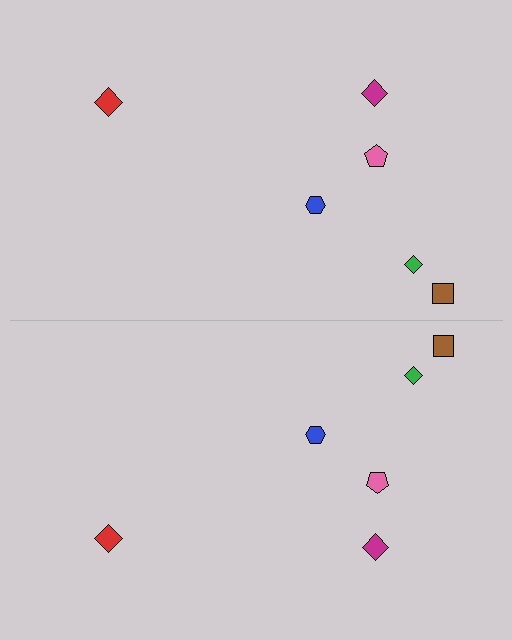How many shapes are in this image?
There are 12 shapes in this image.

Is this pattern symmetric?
Yes, this pattern has bilateral (reflection) symmetry.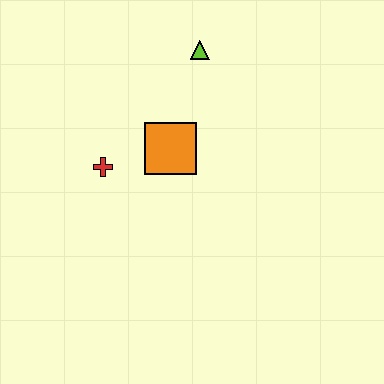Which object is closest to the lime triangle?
The orange square is closest to the lime triangle.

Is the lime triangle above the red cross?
Yes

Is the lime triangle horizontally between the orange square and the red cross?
No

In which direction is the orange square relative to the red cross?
The orange square is to the right of the red cross.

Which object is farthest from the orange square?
The lime triangle is farthest from the orange square.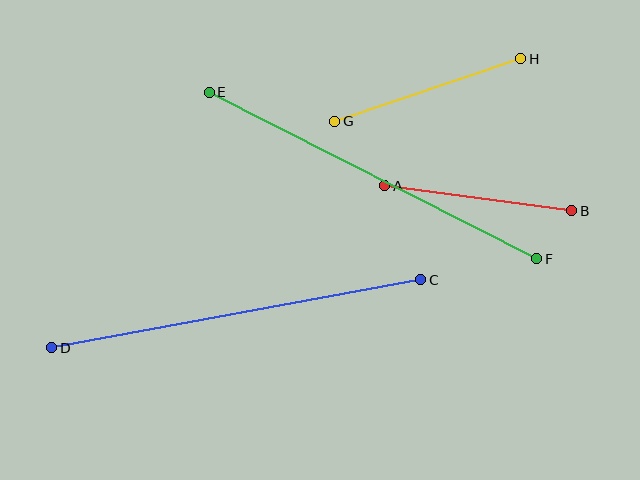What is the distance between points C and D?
The distance is approximately 375 pixels.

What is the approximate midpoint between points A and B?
The midpoint is at approximately (478, 198) pixels.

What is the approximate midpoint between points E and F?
The midpoint is at approximately (373, 176) pixels.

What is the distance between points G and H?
The distance is approximately 196 pixels.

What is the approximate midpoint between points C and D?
The midpoint is at approximately (236, 314) pixels.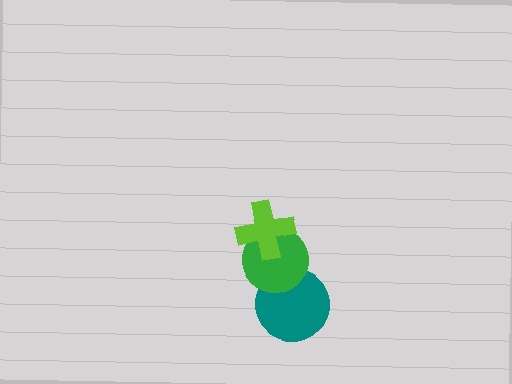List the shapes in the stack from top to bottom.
From top to bottom: the lime cross, the green circle, the teal circle.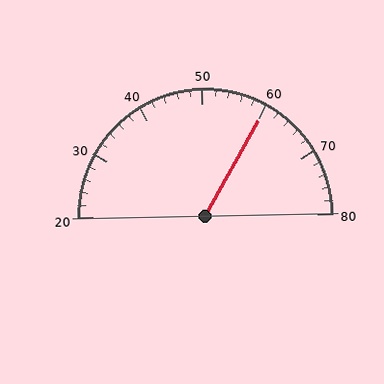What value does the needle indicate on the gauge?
The needle indicates approximately 60.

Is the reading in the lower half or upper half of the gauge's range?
The reading is in the upper half of the range (20 to 80).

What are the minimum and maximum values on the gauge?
The gauge ranges from 20 to 80.